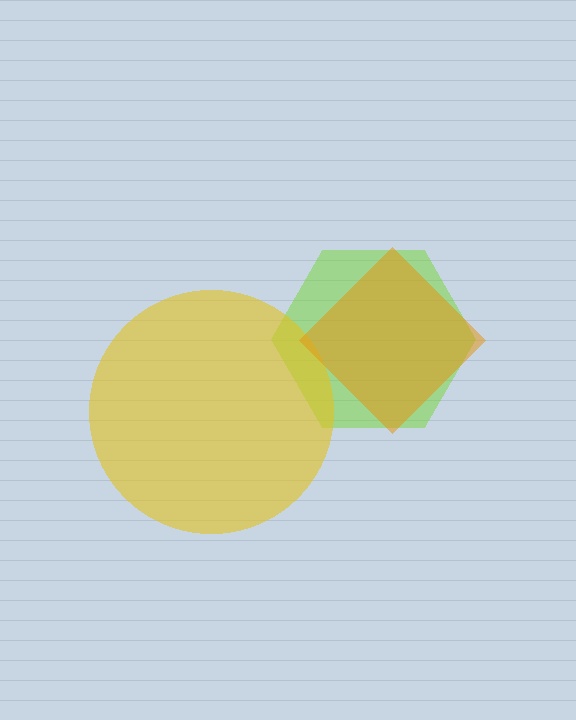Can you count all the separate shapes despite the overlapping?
Yes, there are 3 separate shapes.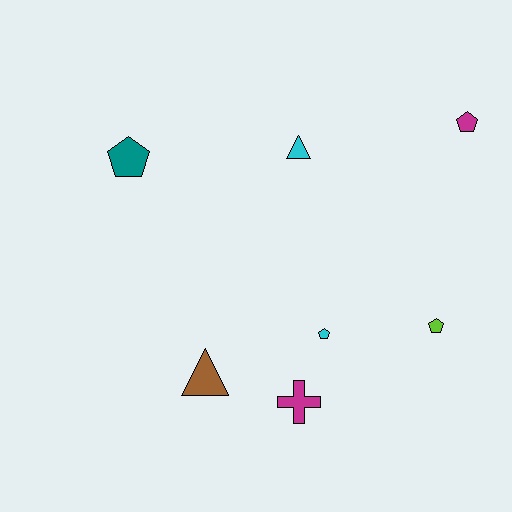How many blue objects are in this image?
There are no blue objects.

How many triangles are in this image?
There are 2 triangles.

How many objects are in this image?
There are 7 objects.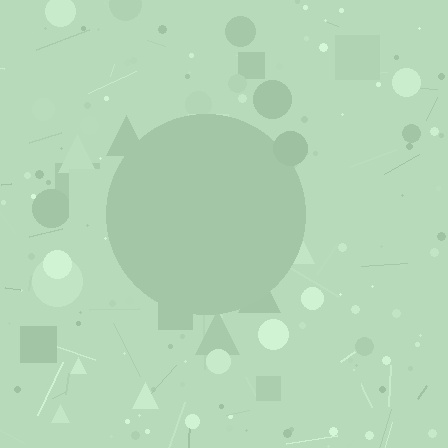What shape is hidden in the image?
A circle is hidden in the image.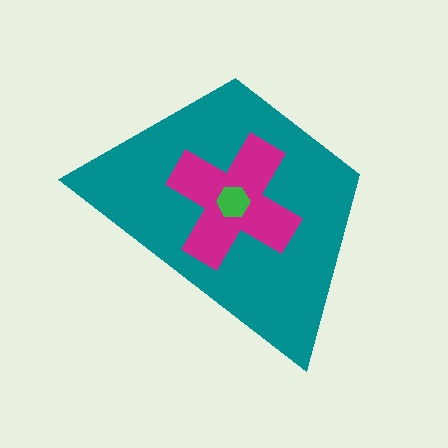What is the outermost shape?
The teal trapezoid.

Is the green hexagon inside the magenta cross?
Yes.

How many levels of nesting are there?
3.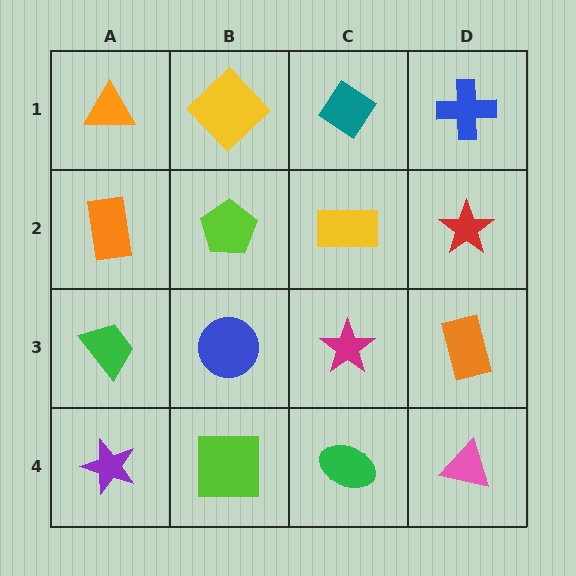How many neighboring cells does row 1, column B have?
3.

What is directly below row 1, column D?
A red star.